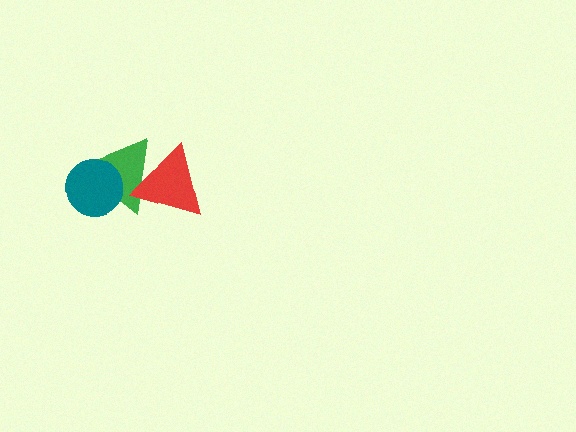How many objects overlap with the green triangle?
2 objects overlap with the green triangle.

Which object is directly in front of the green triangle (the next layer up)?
The red triangle is directly in front of the green triangle.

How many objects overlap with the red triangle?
1 object overlaps with the red triangle.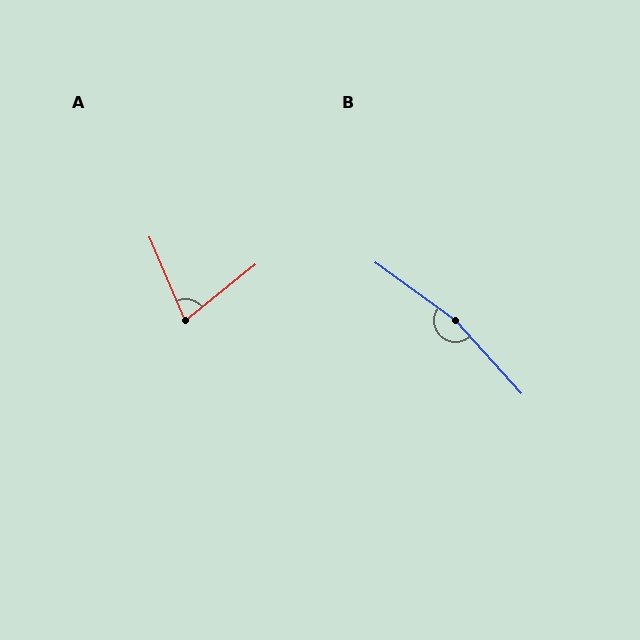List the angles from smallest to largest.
A (75°), B (168°).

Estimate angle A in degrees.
Approximately 75 degrees.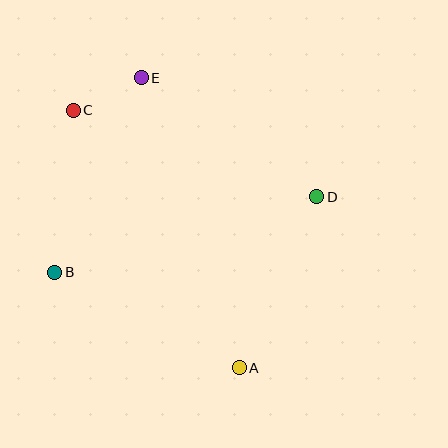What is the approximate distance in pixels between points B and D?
The distance between B and D is approximately 272 pixels.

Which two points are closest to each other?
Points C and E are closest to each other.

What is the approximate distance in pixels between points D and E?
The distance between D and E is approximately 212 pixels.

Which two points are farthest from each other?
Points A and C are farthest from each other.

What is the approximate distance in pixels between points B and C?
The distance between B and C is approximately 163 pixels.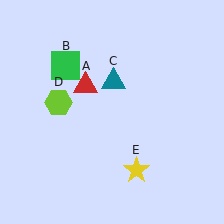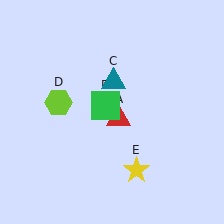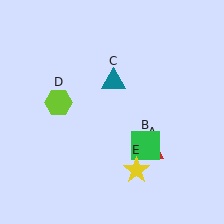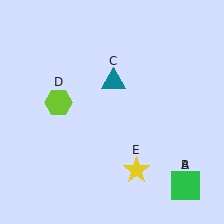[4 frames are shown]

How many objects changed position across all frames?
2 objects changed position: red triangle (object A), green square (object B).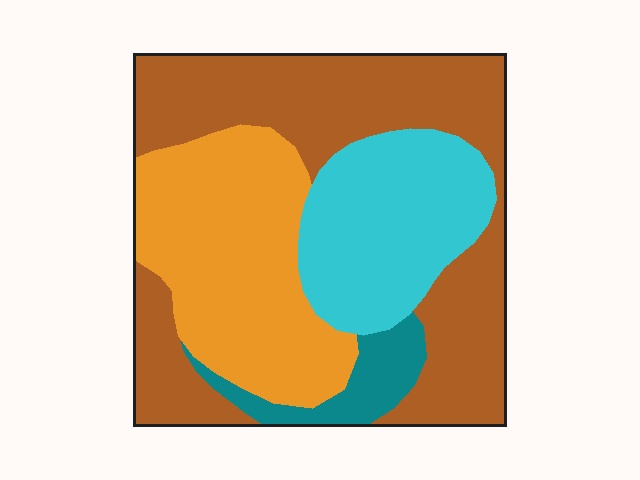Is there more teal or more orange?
Orange.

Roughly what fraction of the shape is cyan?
Cyan takes up about one fifth (1/5) of the shape.